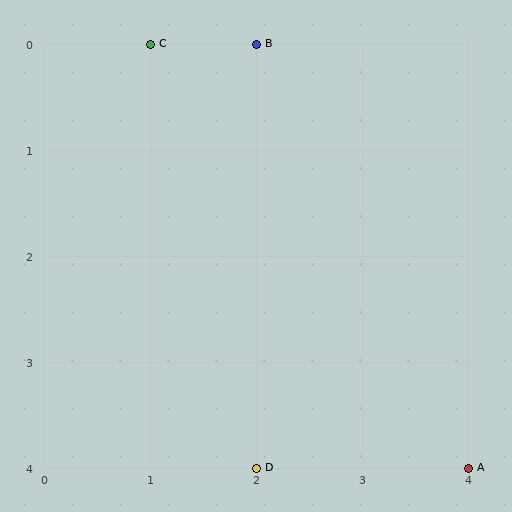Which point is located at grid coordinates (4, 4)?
Point A is at (4, 4).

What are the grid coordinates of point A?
Point A is at grid coordinates (4, 4).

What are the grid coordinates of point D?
Point D is at grid coordinates (2, 4).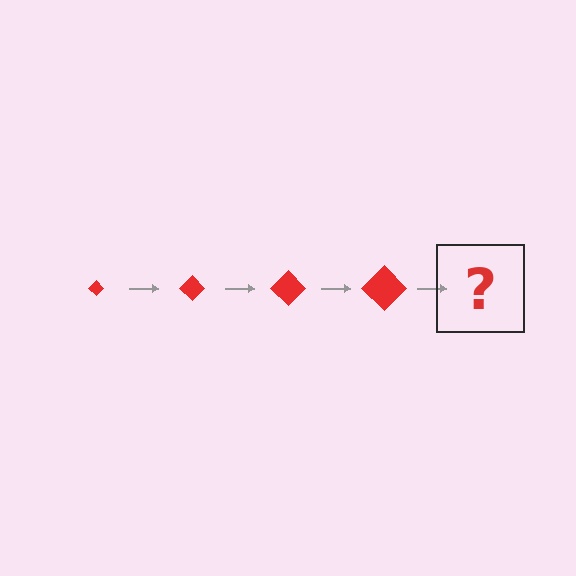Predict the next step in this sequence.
The next step is a red diamond, larger than the previous one.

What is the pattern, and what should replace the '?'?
The pattern is that the diamond gets progressively larger each step. The '?' should be a red diamond, larger than the previous one.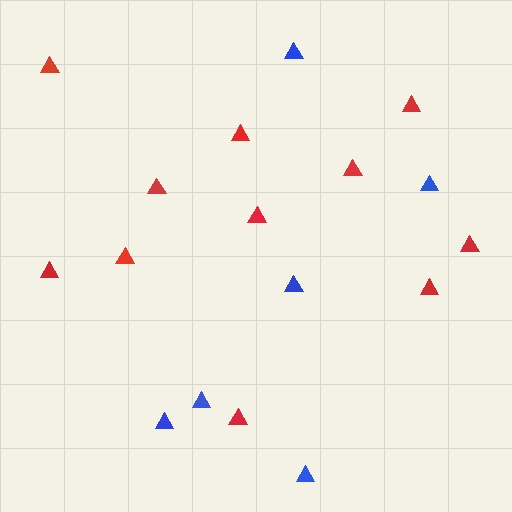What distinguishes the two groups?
There are 2 groups: one group of blue triangles (6) and one group of red triangles (11).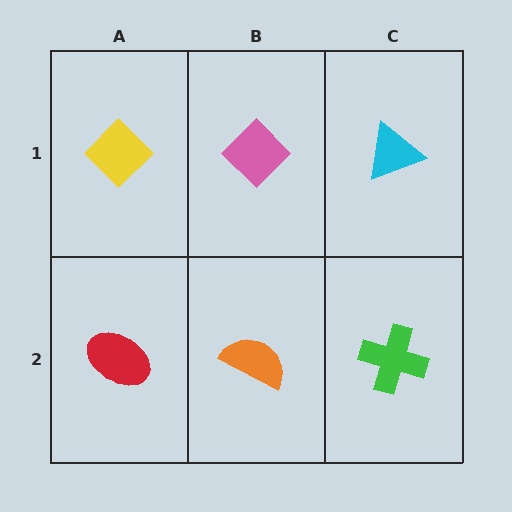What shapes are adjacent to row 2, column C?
A cyan triangle (row 1, column C), an orange semicircle (row 2, column B).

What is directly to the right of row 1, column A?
A pink diamond.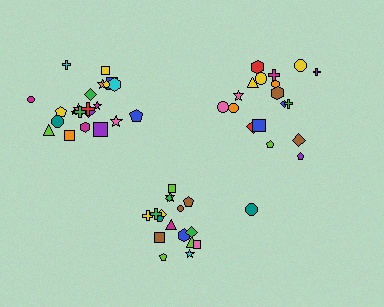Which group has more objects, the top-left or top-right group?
The top-left group.